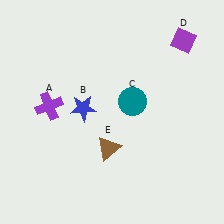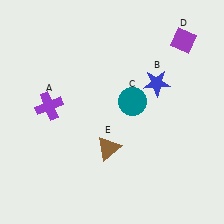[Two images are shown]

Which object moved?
The blue star (B) moved right.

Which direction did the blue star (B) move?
The blue star (B) moved right.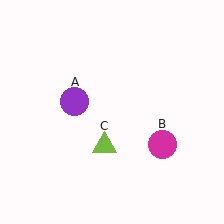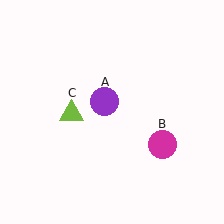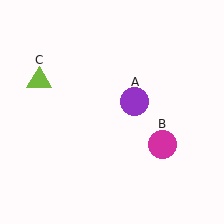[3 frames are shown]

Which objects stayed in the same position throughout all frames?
Magenta circle (object B) remained stationary.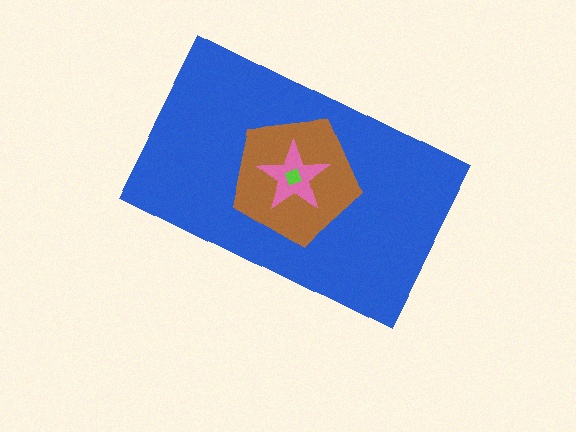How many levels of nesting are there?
4.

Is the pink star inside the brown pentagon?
Yes.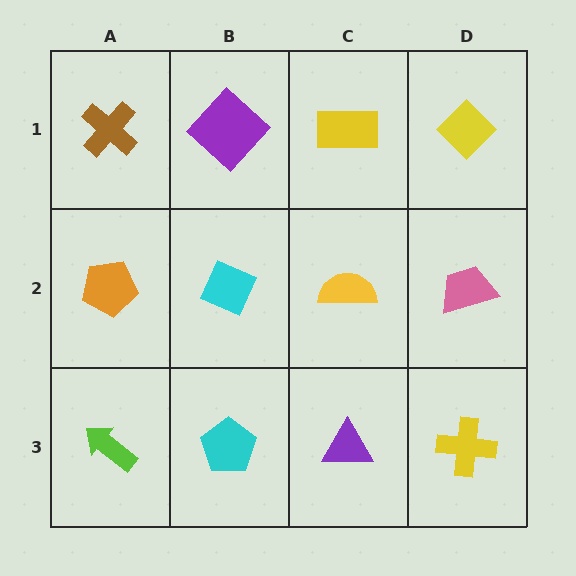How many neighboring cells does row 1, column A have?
2.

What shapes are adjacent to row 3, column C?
A yellow semicircle (row 2, column C), a cyan pentagon (row 3, column B), a yellow cross (row 3, column D).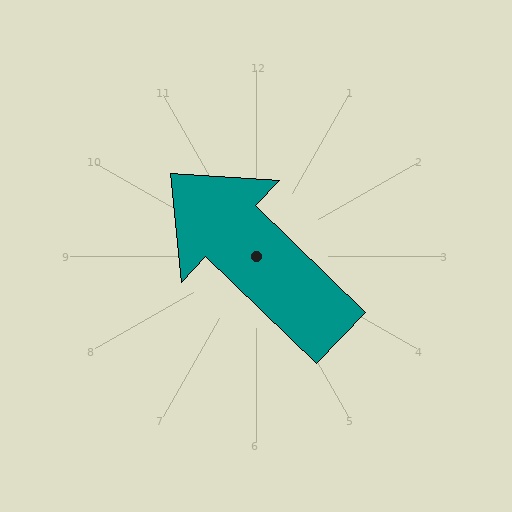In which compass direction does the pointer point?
Northwest.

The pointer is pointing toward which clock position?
Roughly 10 o'clock.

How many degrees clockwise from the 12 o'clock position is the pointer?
Approximately 314 degrees.